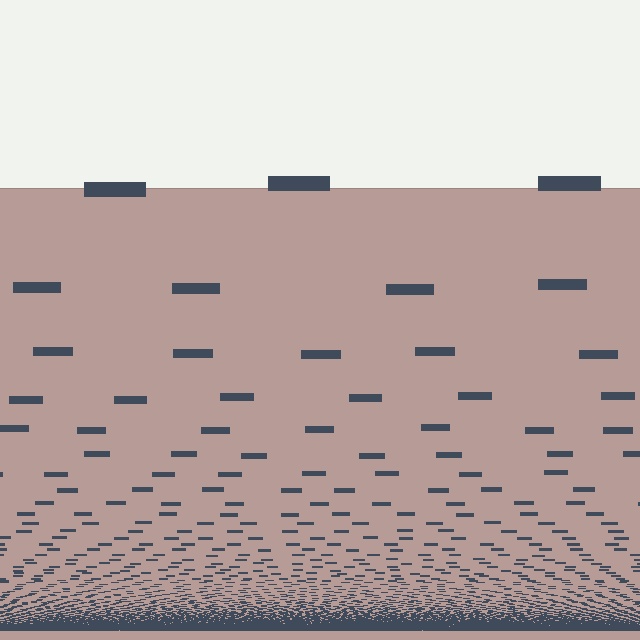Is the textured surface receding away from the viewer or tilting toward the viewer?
The surface appears to tilt toward the viewer. Texture elements get larger and sparser toward the top.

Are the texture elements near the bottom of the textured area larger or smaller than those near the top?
Smaller. The gradient is inverted — elements near the bottom are smaller and denser.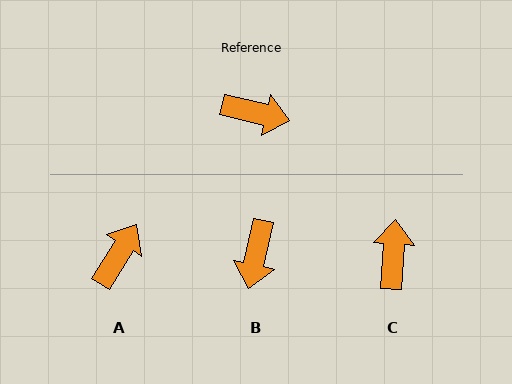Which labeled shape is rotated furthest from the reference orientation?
C, about 99 degrees away.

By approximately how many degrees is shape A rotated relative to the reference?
Approximately 72 degrees counter-clockwise.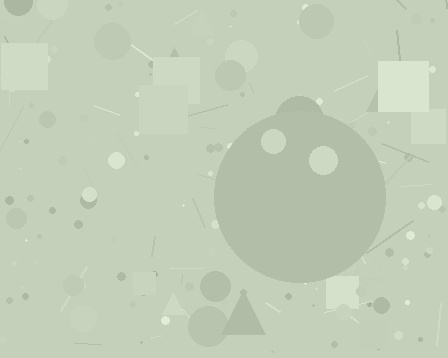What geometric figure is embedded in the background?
A circle is embedded in the background.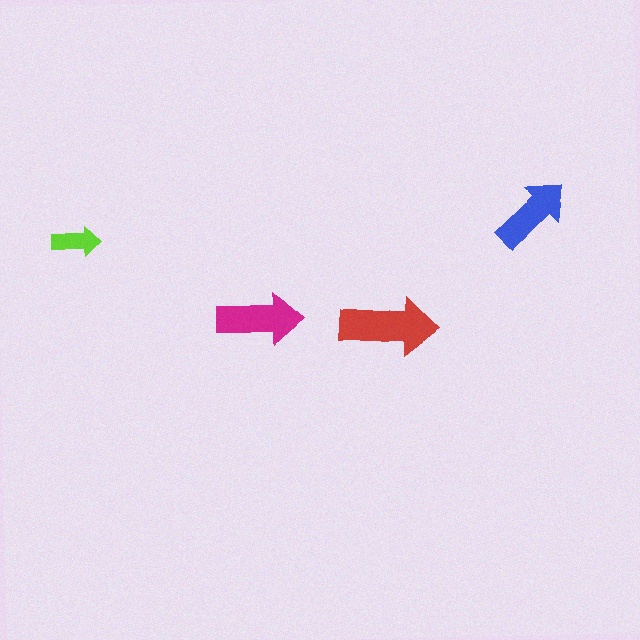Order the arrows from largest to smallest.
the red one, the magenta one, the blue one, the lime one.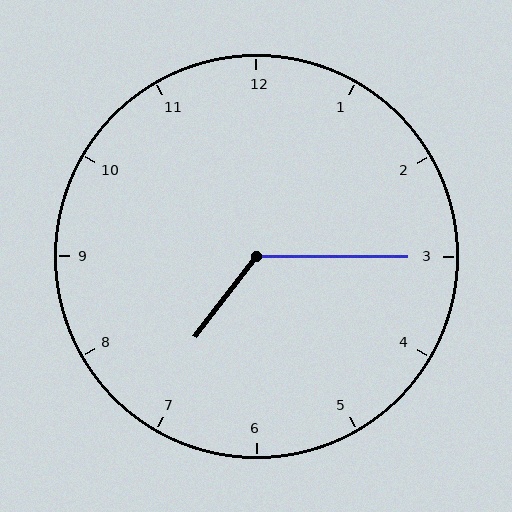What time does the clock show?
7:15.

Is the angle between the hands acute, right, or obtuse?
It is obtuse.